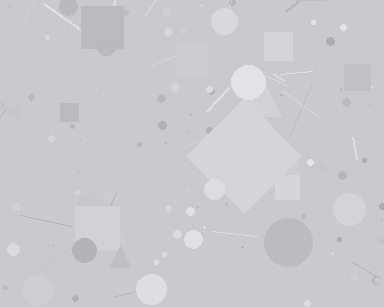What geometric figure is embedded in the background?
A diamond is embedded in the background.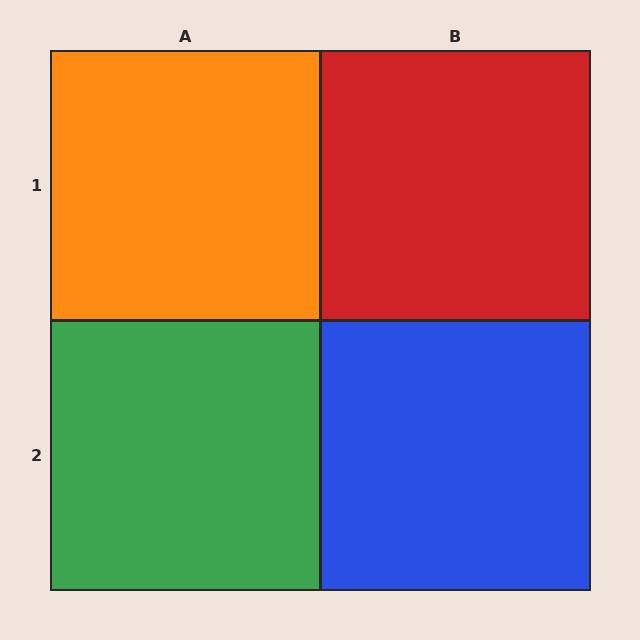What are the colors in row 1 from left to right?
Orange, red.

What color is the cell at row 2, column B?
Blue.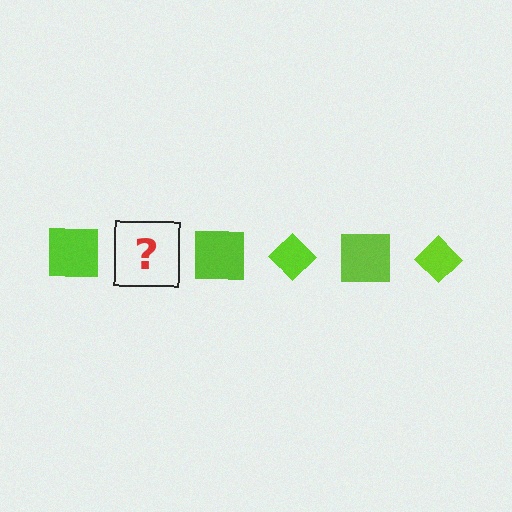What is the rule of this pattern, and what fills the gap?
The rule is that the pattern cycles through square, diamond shapes in lime. The gap should be filled with a lime diamond.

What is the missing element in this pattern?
The missing element is a lime diamond.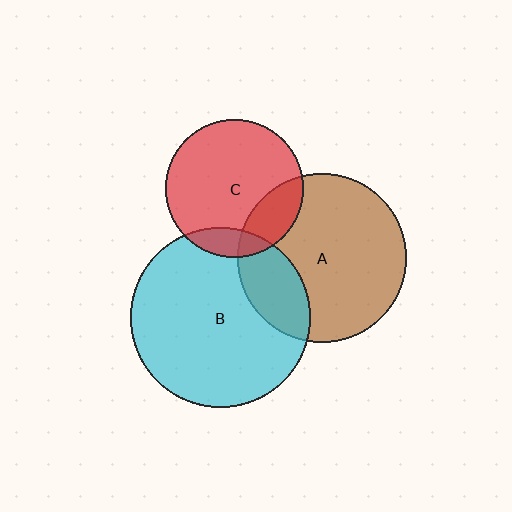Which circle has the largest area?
Circle B (cyan).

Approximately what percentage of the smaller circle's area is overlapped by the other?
Approximately 10%.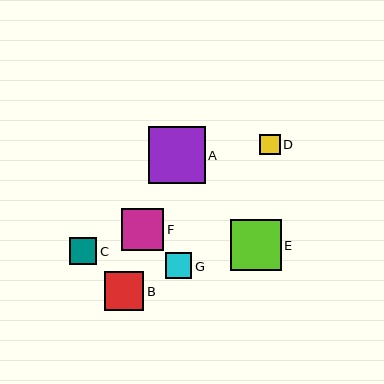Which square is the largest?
Square A is the largest with a size of approximately 57 pixels.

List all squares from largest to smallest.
From largest to smallest: A, E, F, B, C, G, D.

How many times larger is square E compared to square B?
Square E is approximately 1.3 times the size of square B.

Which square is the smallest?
Square D is the smallest with a size of approximately 20 pixels.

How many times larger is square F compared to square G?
Square F is approximately 1.6 times the size of square G.